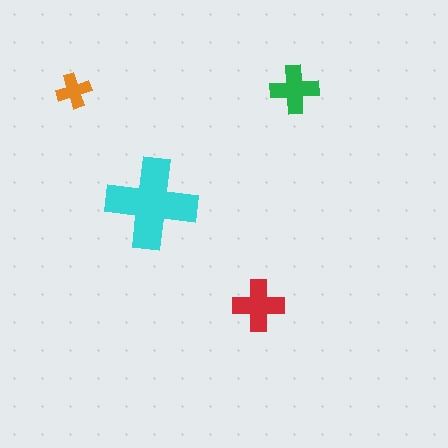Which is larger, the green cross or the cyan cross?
The cyan one.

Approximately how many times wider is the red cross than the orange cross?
About 1.5 times wider.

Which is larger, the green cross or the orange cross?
The green one.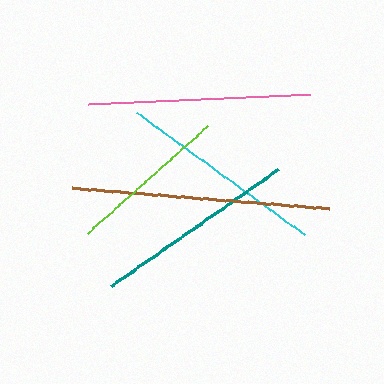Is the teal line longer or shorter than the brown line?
The brown line is longer than the teal line.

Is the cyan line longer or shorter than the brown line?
The brown line is longer than the cyan line.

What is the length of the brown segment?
The brown segment is approximately 258 pixels long.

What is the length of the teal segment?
The teal segment is approximately 204 pixels long.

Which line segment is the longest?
The brown line is the longest at approximately 258 pixels.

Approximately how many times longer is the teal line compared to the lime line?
The teal line is approximately 1.3 times the length of the lime line.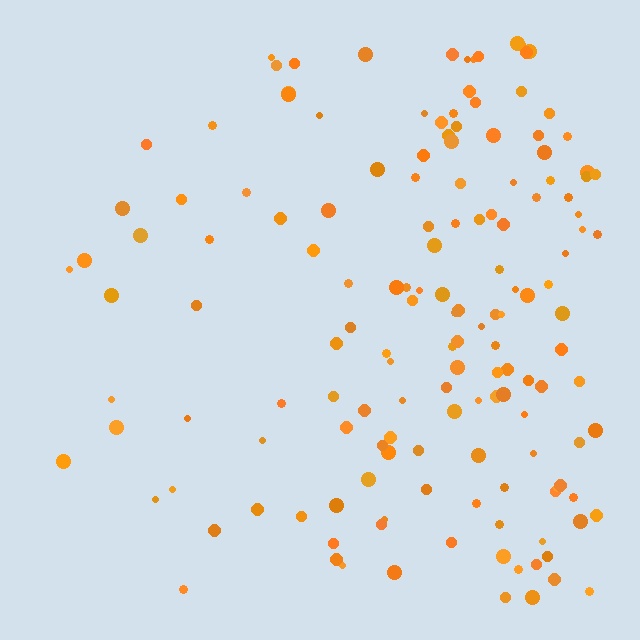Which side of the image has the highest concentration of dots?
The right.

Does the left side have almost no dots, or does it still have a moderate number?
Still a moderate number, just noticeably fewer than the right.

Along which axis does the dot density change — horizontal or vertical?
Horizontal.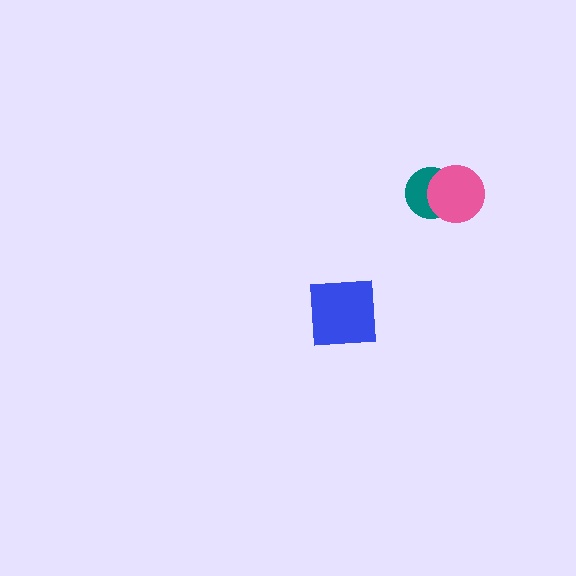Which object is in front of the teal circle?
The pink circle is in front of the teal circle.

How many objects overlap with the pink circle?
1 object overlaps with the pink circle.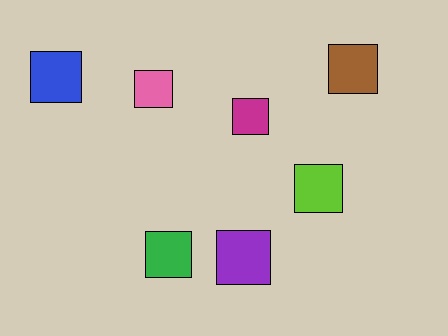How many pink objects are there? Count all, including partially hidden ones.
There is 1 pink object.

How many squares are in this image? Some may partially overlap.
There are 7 squares.